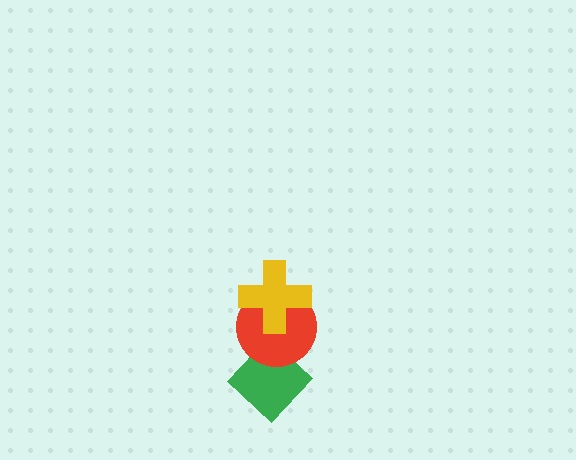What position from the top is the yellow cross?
The yellow cross is 1st from the top.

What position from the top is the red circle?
The red circle is 2nd from the top.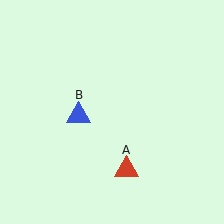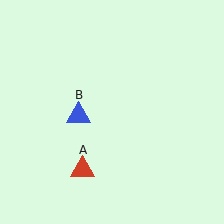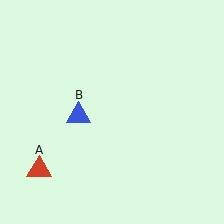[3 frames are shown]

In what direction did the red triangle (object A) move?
The red triangle (object A) moved left.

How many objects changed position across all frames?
1 object changed position: red triangle (object A).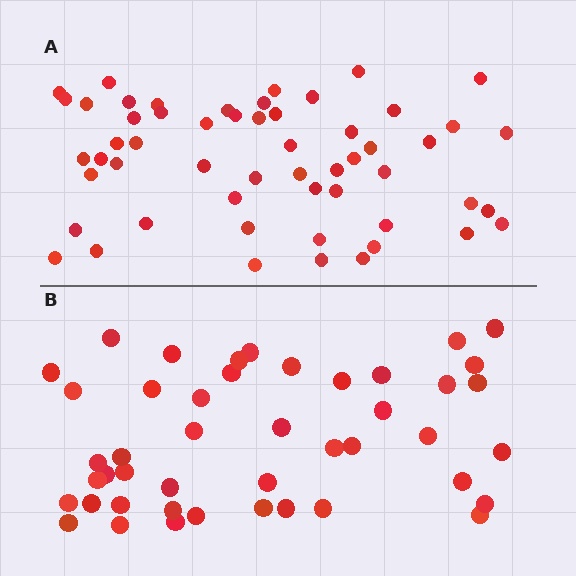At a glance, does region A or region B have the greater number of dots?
Region A (the top region) has more dots.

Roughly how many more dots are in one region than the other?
Region A has roughly 10 or so more dots than region B.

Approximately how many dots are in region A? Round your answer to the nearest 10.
About 60 dots. (The exact count is 55, which rounds to 60.)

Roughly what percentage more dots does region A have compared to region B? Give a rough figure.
About 20% more.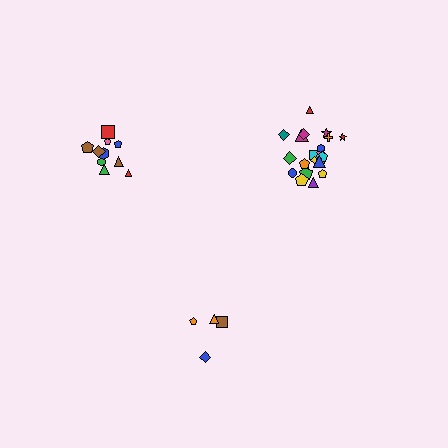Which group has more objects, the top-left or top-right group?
The top-right group.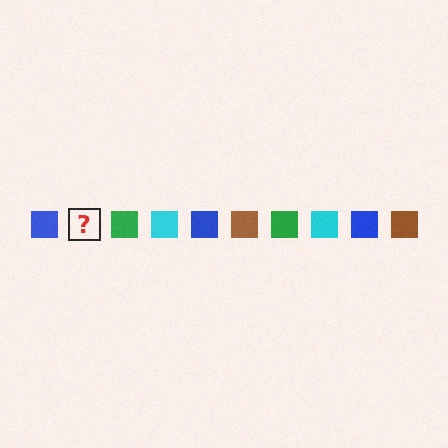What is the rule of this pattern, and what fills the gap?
The rule is that the pattern cycles through blue, brown, green, cyan squares. The gap should be filled with a brown square.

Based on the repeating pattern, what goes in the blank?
The blank should be a brown square.